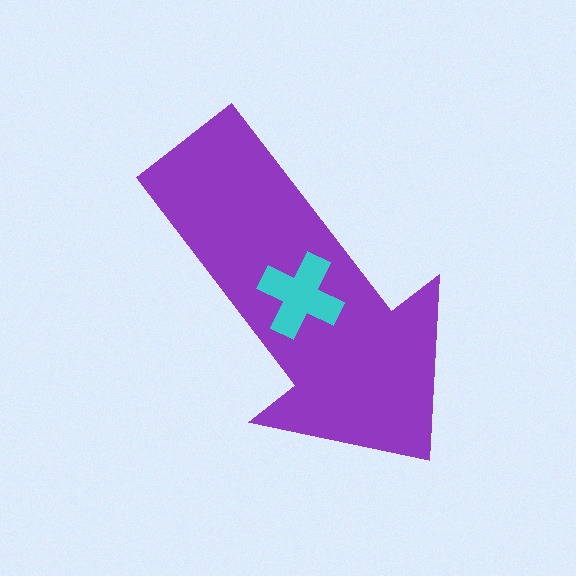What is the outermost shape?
The purple arrow.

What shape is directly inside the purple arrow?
The cyan cross.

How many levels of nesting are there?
2.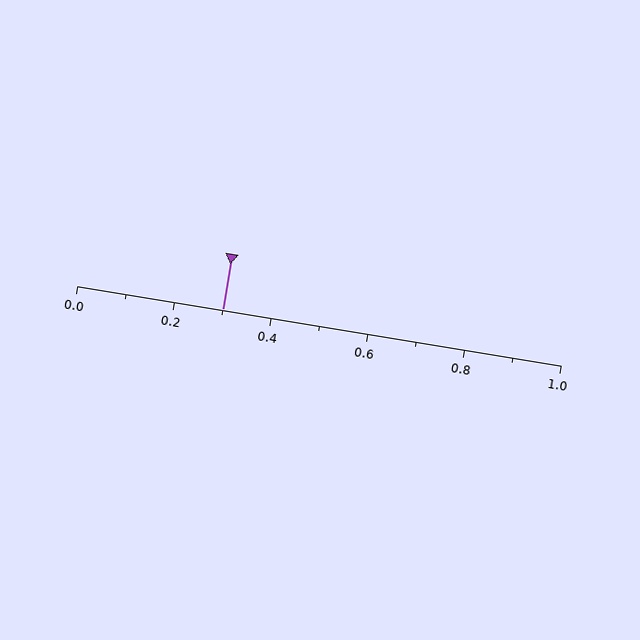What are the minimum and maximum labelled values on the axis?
The axis runs from 0.0 to 1.0.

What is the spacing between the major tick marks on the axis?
The major ticks are spaced 0.2 apart.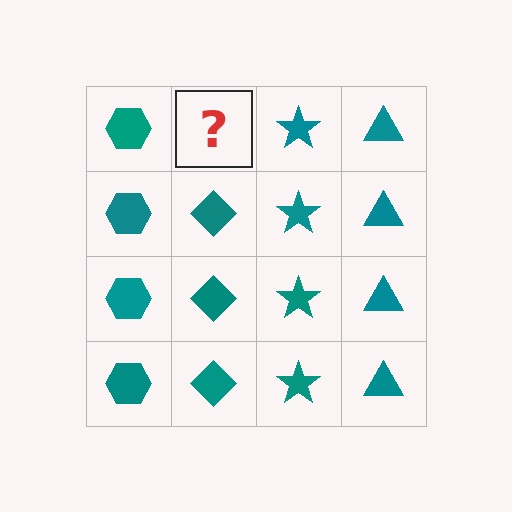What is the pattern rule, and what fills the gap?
The rule is that each column has a consistent shape. The gap should be filled with a teal diamond.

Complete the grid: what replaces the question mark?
The question mark should be replaced with a teal diamond.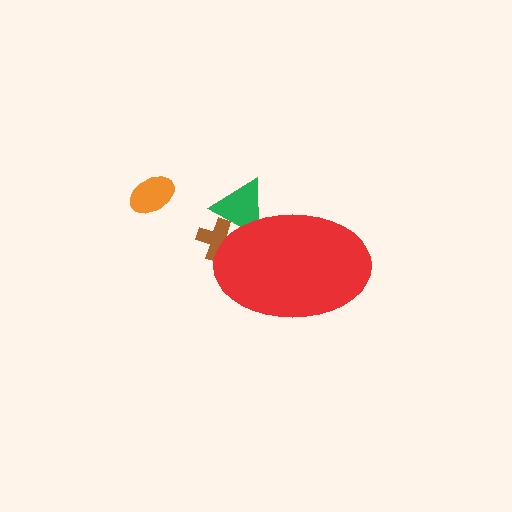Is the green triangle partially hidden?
Yes, the green triangle is partially hidden behind the red ellipse.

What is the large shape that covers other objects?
A red ellipse.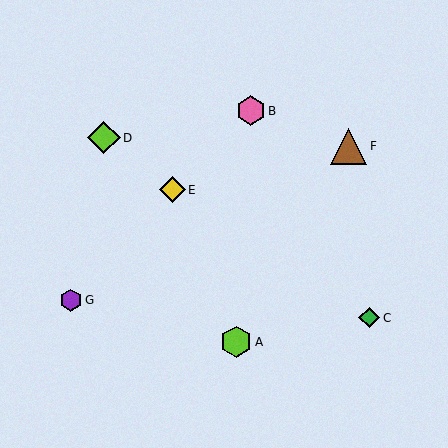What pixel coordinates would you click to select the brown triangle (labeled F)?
Click at (349, 146) to select the brown triangle F.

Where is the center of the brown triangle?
The center of the brown triangle is at (349, 146).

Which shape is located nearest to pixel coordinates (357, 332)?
The green diamond (labeled C) at (369, 318) is nearest to that location.